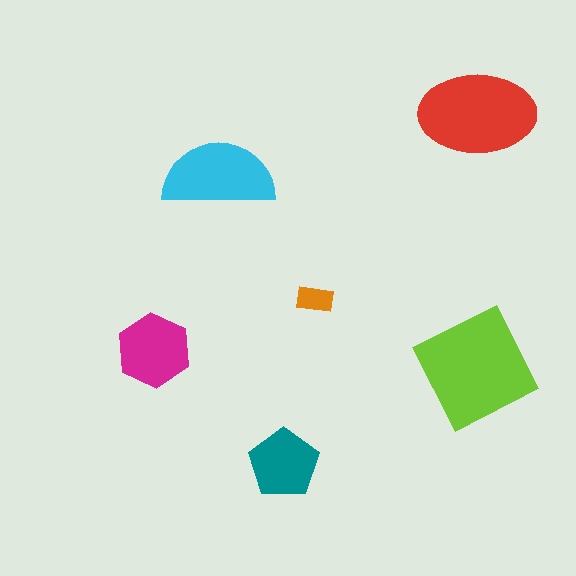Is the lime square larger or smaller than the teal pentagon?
Larger.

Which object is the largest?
The lime square.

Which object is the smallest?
The orange rectangle.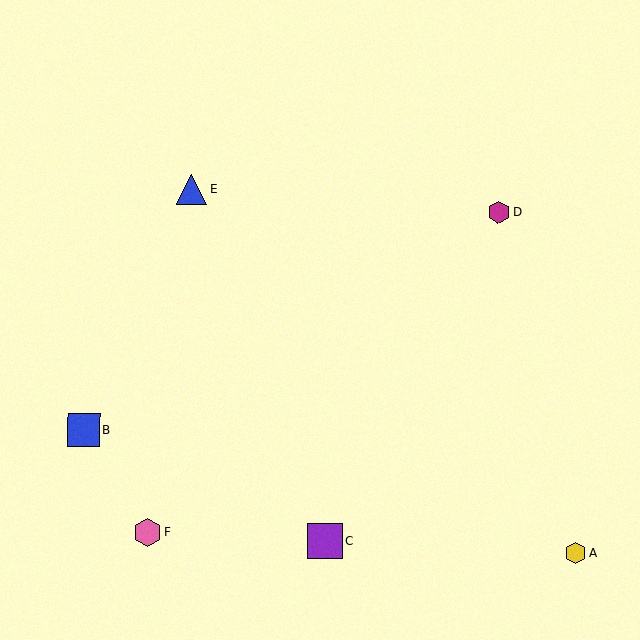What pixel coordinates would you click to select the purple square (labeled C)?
Click at (325, 541) to select the purple square C.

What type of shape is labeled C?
Shape C is a purple square.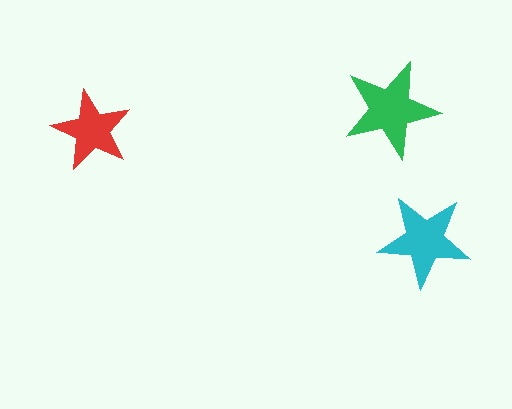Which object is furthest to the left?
The red star is leftmost.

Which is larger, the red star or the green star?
The green one.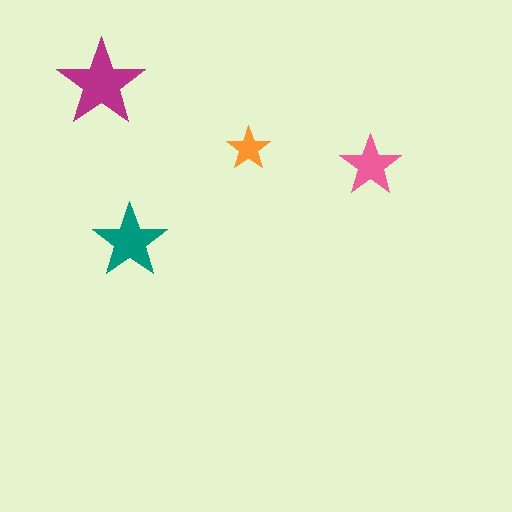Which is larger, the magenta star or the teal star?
The magenta one.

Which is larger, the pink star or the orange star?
The pink one.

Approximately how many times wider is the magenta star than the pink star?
About 1.5 times wider.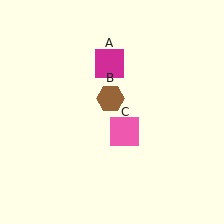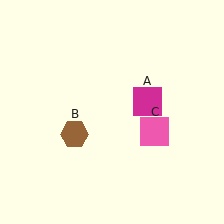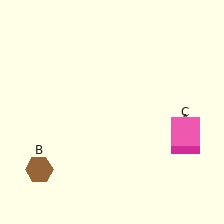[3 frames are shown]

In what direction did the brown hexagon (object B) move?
The brown hexagon (object B) moved down and to the left.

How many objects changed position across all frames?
3 objects changed position: magenta square (object A), brown hexagon (object B), pink square (object C).